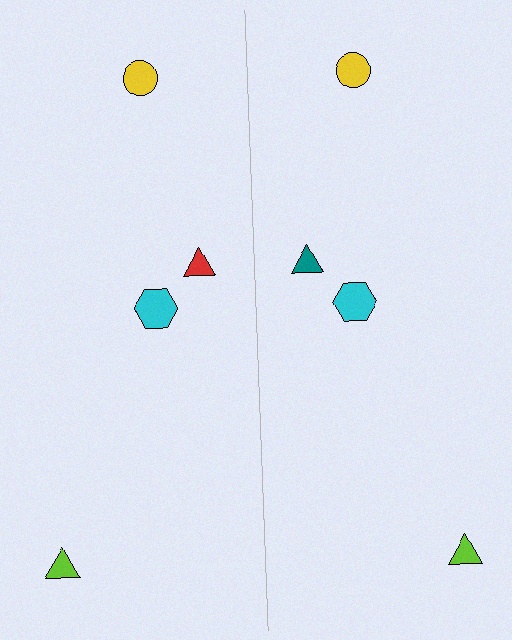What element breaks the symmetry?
The teal triangle on the right side breaks the symmetry — its mirror counterpart is red.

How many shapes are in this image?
There are 8 shapes in this image.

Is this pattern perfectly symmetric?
No, the pattern is not perfectly symmetric. The teal triangle on the right side breaks the symmetry — its mirror counterpart is red.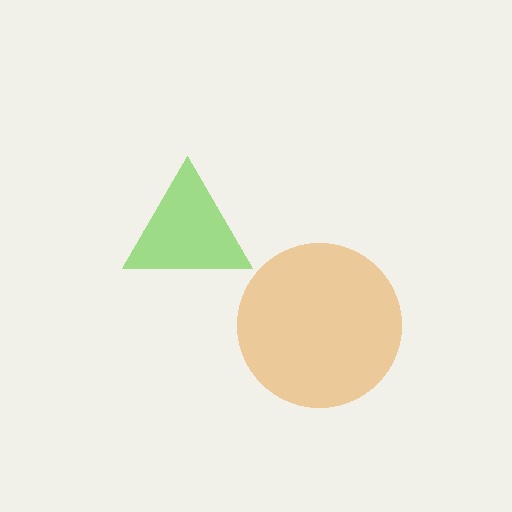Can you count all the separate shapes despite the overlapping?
Yes, there are 2 separate shapes.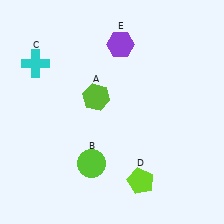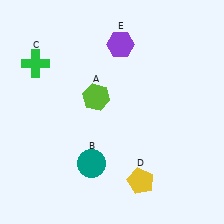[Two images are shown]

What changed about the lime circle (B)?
In Image 1, B is lime. In Image 2, it changed to teal.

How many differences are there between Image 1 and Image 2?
There are 3 differences between the two images.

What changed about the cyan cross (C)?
In Image 1, C is cyan. In Image 2, it changed to green.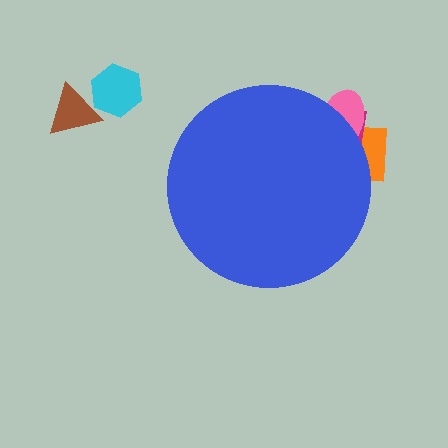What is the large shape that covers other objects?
A blue circle.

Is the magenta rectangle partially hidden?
Yes, the magenta rectangle is partially hidden behind the blue circle.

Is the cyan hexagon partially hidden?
No, the cyan hexagon is fully visible.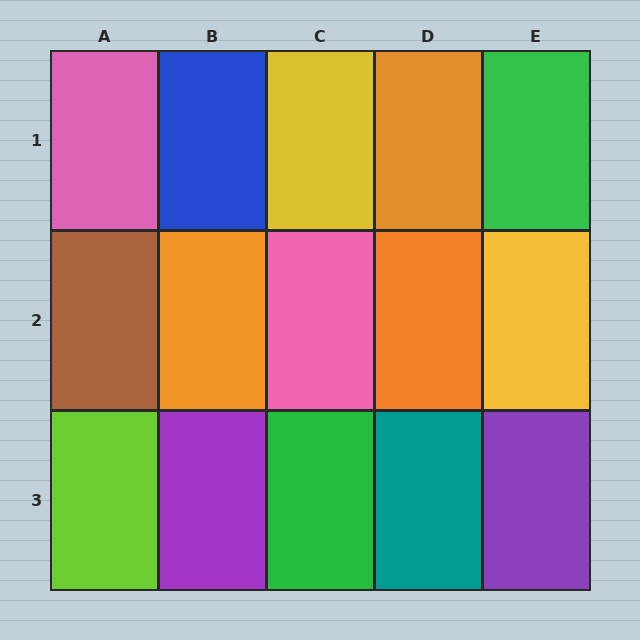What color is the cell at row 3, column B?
Purple.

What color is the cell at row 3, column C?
Green.